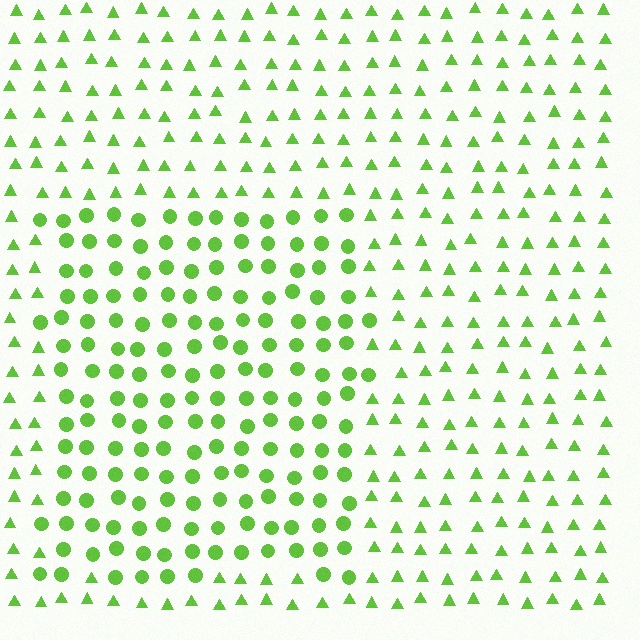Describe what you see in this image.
The image is filled with small lime elements arranged in a uniform grid. A rectangle-shaped region contains circles, while the surrounding area contains triangles. The boundary is defined purely by the change in element shape.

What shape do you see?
I see a rectangle.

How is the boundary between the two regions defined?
The boundary is defined by a change in element shape: circles inside vs. triangles outside. All elements share the same color and spacing.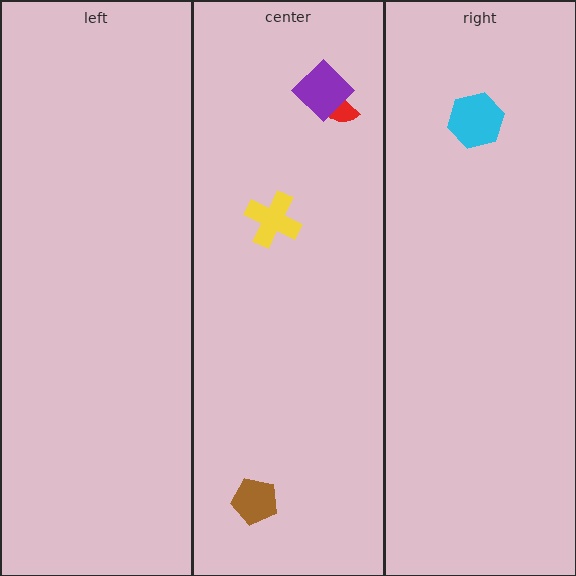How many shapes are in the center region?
4.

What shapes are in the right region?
The cyan hexagon.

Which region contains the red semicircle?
The center region.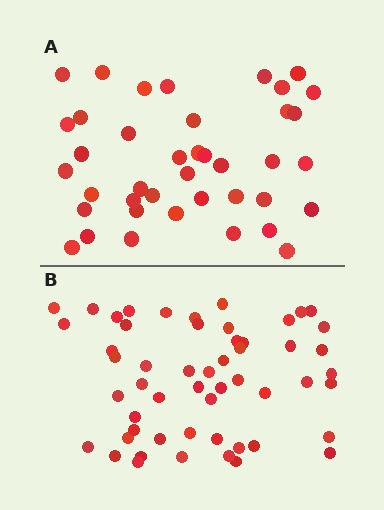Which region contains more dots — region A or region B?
Region B (the bottom region) has more dots.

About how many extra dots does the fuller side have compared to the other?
Region B has approximately 15 more dots than region A.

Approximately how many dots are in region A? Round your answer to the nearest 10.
About 40 dots.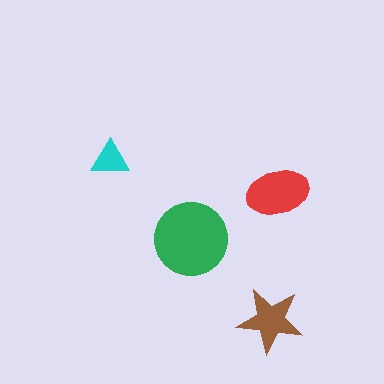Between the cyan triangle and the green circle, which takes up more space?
The green circle.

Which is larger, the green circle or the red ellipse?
The green circle.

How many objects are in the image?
There are 4 objects in the image.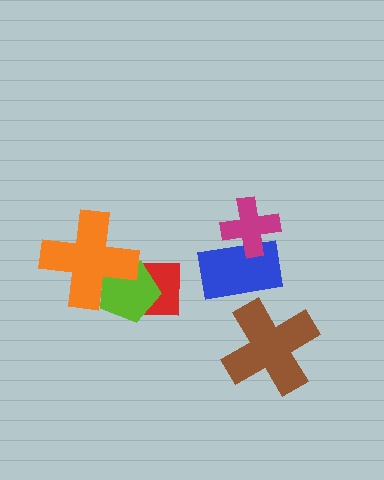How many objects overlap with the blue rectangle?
1 object overlaps with the blue rectangle.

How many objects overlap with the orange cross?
2 objects overlap with the orange cross.